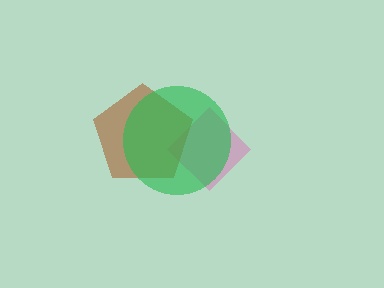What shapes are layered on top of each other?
The layered shapes are: a pink diamond, a brown pentagon, a green circle.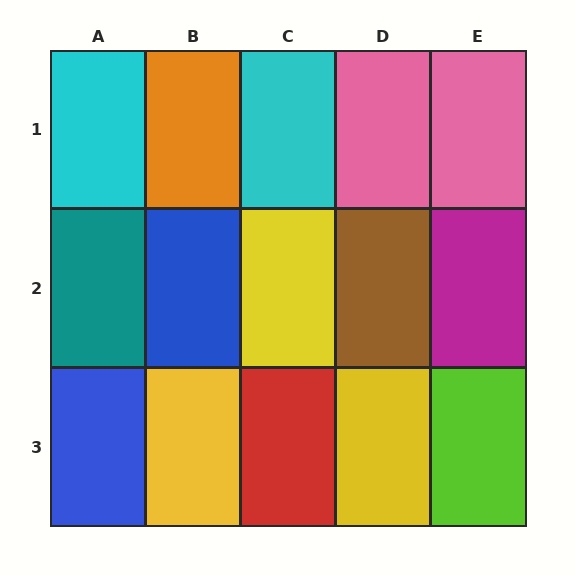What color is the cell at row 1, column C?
Cyan.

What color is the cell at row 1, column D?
Pink.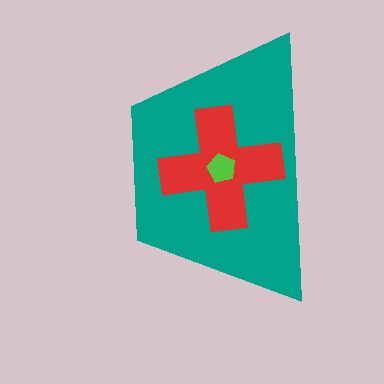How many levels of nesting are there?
3.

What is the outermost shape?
The teal trapezoid.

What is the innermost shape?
The lime pentagon.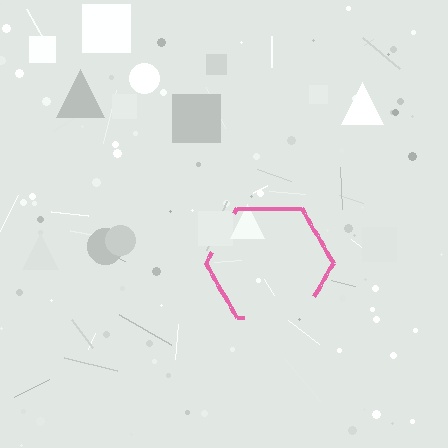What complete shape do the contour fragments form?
The contour fragments form a hexagon.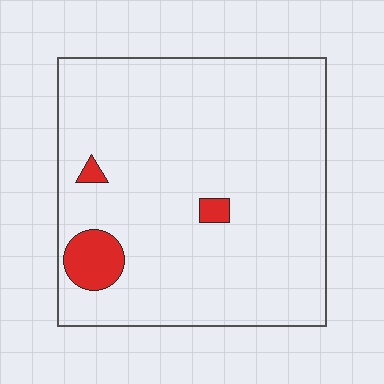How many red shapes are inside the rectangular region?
3.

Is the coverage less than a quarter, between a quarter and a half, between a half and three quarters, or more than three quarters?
Less than a quarter.